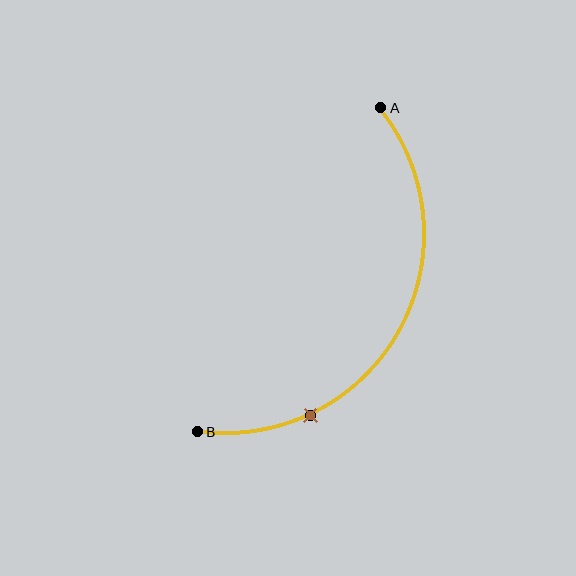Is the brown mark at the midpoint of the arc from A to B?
No. The brown mark lies on the arc but is closer to endpoint B. The arc midpoint would be at the point on the curve equidistant along the arc from both A and B.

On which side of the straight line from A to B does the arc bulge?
The arc bulges to the right of the straight line connecting A and B.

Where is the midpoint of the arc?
The arc midpoint is the point on the curve farthest from the straight line joining A and B. It sits to the right of that line.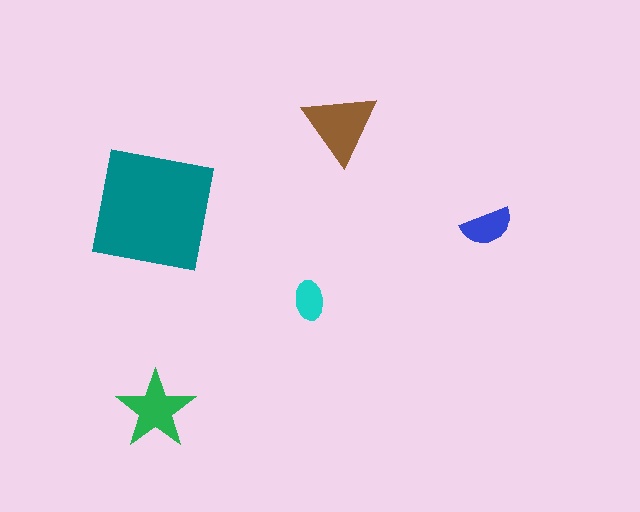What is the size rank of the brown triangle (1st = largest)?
2nd.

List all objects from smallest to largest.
The cyan ellipse, the blue semicircle, the green star, the brown triangle, the teal square.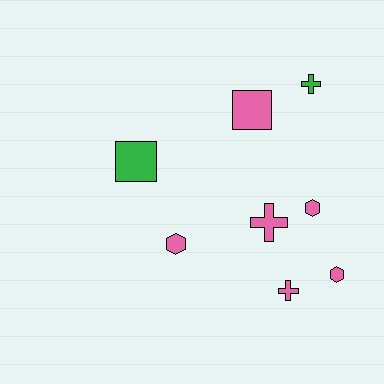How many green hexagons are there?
There are no green hexagons.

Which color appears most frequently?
Pink, with 6 objects.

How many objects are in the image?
There are 8 objects.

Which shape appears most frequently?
Cross, with 3 objects.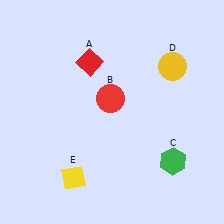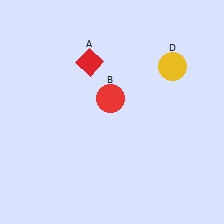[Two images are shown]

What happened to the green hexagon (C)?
The green hexagon (C) was removed in Image 2. It was in the bottom-right area of Image 1.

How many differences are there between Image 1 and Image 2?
There are 2 differences between the two images.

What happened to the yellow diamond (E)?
The yellow diamond (E) was removed in Image 2. It was in the bottom-left area of Image 1.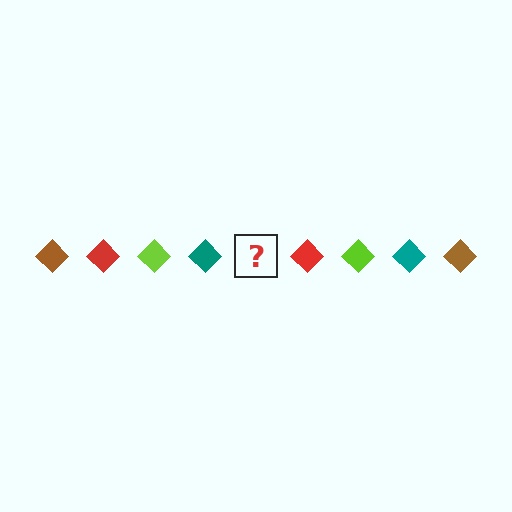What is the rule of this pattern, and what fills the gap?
The rule is that the pattern cycles through brown, red, lime, teal diamonds. The gap should be filled with a brown diamond.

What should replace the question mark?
The question mark should be replaced with a brown diamond.